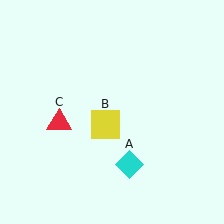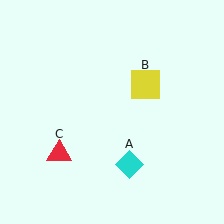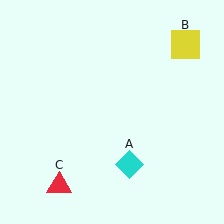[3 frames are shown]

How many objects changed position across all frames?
2 objects changed position: yellow square (object B), red triangle (object C).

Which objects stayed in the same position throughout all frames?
Cyan diamond (object A) remained stationary.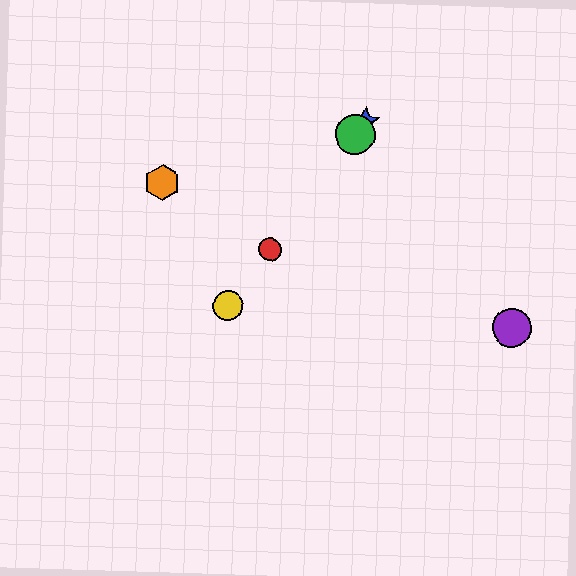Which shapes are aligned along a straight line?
The red circle, the blue star, the green circle, the yellow circle are aligned along a straight line.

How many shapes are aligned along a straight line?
4 shapes (the red circle, the blue star, the green circle, the yellow circle) are aligned along a straight line.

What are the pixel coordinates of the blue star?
The blue star is at (365, 121).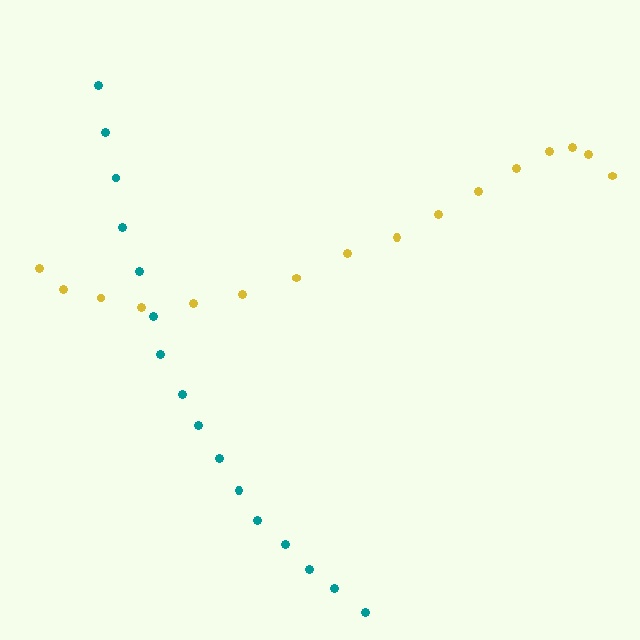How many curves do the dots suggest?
There are 2 distinct paths.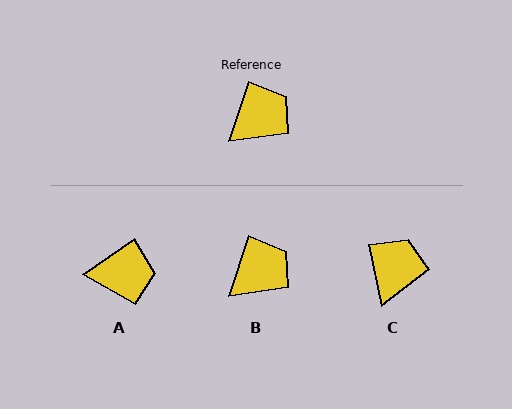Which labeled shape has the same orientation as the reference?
B.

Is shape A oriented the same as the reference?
No, it is off by about 37 degrees.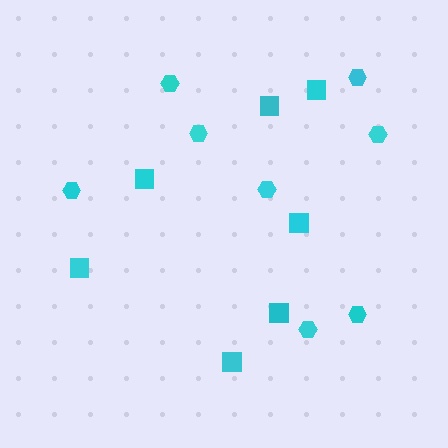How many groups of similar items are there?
There are 2 groups: one group of squares (7) and one group of hexagons (8).